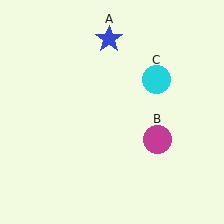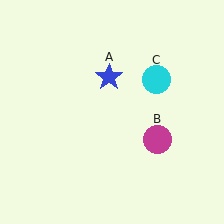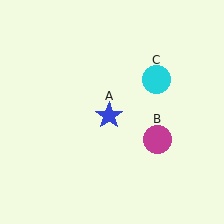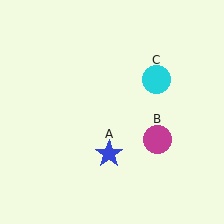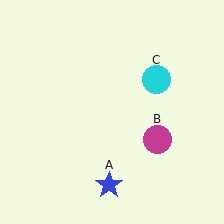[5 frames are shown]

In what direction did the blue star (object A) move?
The blue star (object A) moved down.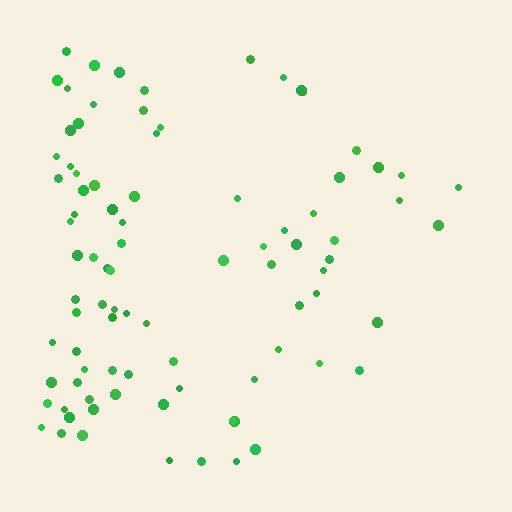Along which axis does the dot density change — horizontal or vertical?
Horizontal.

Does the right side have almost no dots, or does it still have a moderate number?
Still a moderate number, just noticeably fewer than the left.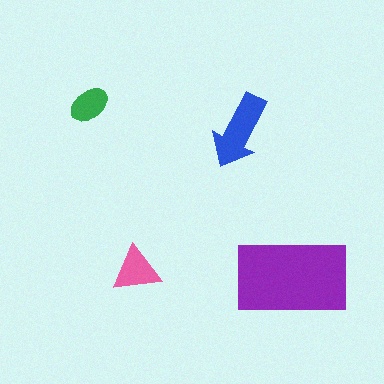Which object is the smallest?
The green ellipse.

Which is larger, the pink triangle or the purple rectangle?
The purple rectangle.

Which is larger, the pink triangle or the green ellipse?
The pink triangle.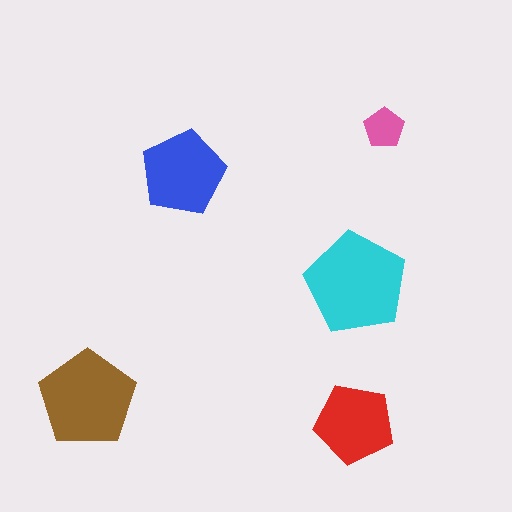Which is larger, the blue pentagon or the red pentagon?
The blue one.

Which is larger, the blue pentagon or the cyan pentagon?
The cyan one.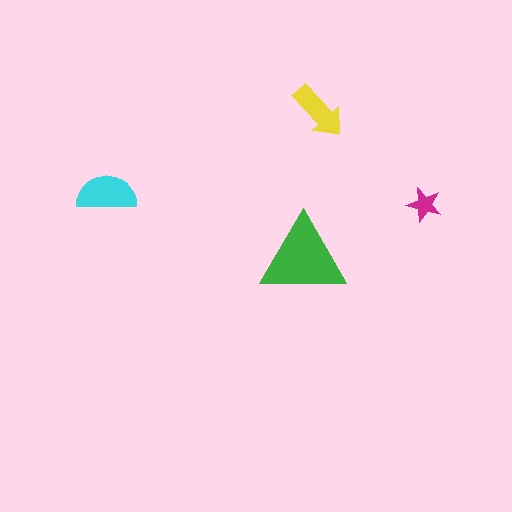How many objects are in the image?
There are 4 objects in the image.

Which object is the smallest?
The magenta star.